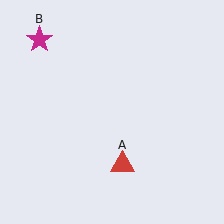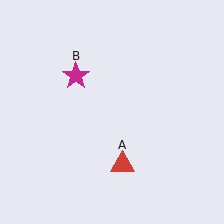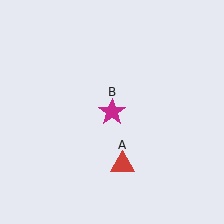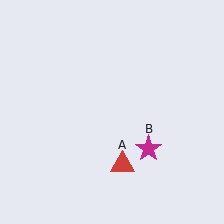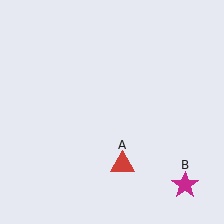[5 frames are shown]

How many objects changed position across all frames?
1 object changed position: magenta star (object B).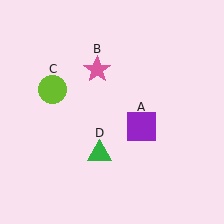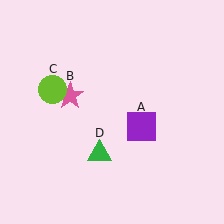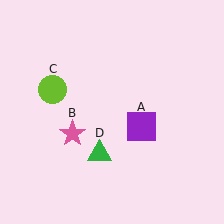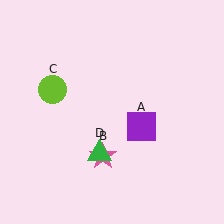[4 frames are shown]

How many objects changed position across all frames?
1 object changed position: pink star (object B).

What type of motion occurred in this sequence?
The pink star (object B) rotated counterclockwise around the center of the scene.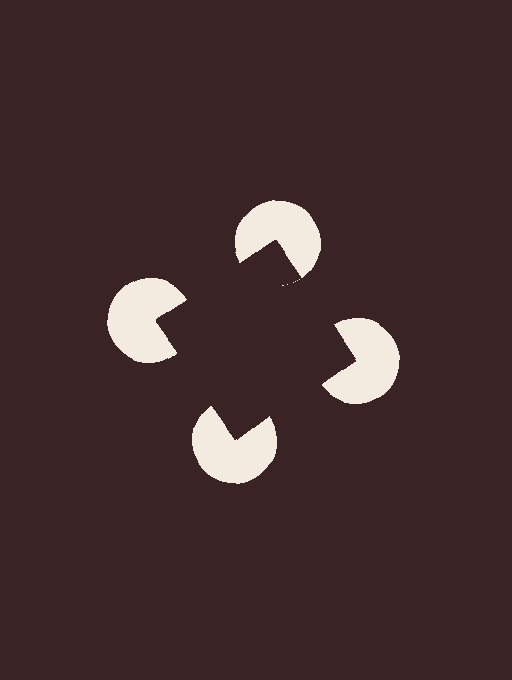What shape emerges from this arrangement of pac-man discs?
An illusory square — its edges are inferred from the aligned wedge cuts in the pac-man discs, not physically drawn.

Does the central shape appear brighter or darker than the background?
It typically appears slightly darker than the background, even though no actual brightness change is drawn.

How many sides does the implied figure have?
4 sides.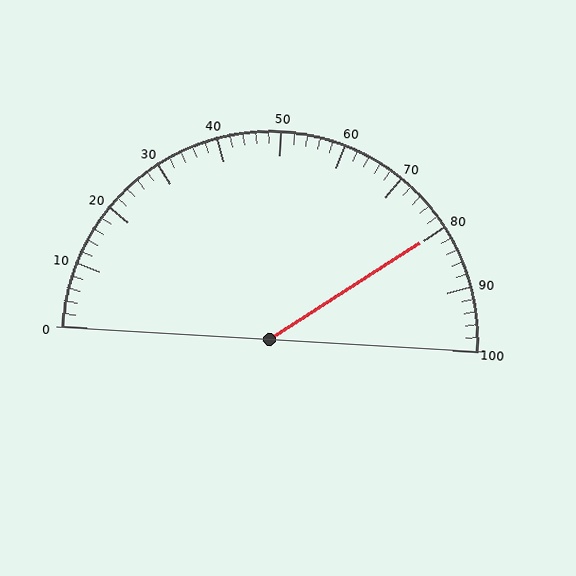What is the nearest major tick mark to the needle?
The nearest major tick mark is 80.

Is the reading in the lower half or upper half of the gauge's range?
The reading is in the upper half of the range (0 to 100).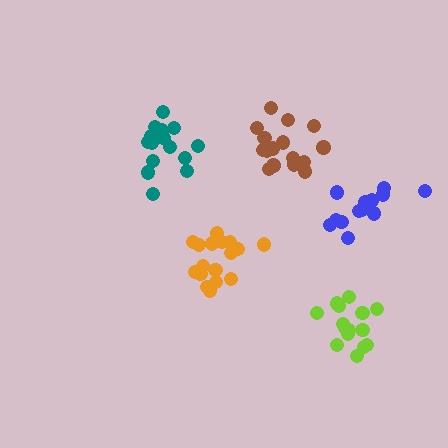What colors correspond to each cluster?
The clusters are colored: orange, lime, teal, blue, brown.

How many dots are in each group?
Group 1: 17 dots, Group 2: 15 dots, Group 3: 15 dots, Group 4: 13 dots, Group 5: 16 dots (76 total).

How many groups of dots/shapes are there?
There are 5 groups.